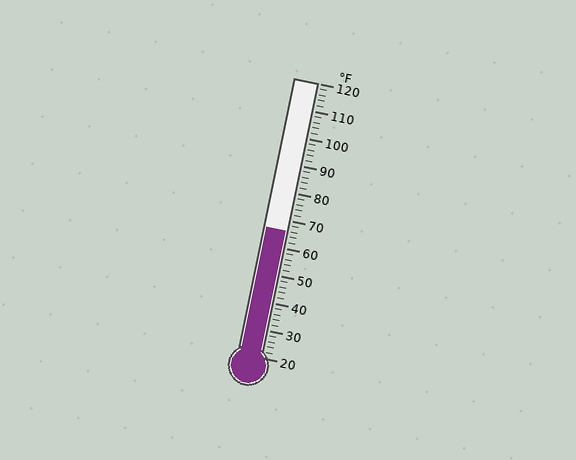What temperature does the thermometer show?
The thermometer shows approximately 66°F.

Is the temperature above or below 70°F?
The temperature is below 70°F.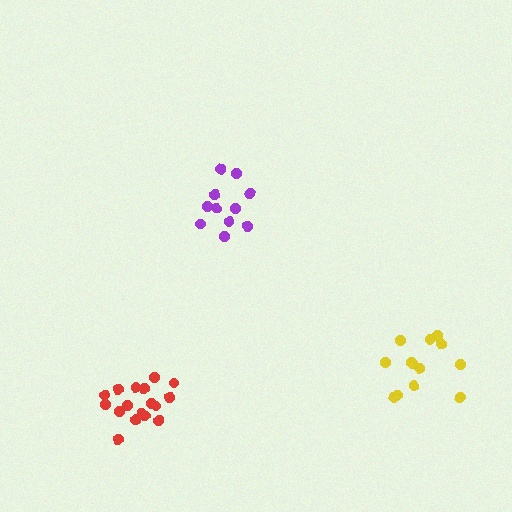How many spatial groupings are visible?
There are 3 spatial groupings.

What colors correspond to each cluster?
The clusters are colored: purple, yellow, red.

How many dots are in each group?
Group 1: 11 dots, Group 2: 13 dots, Group 3: 17 dots (41 total).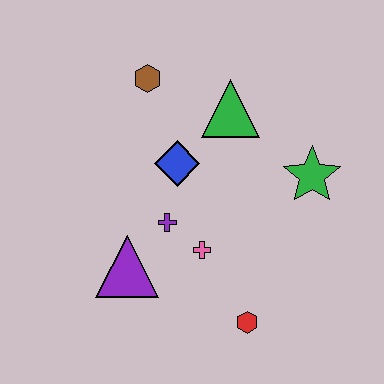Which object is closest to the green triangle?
The blue diamond is closest to the green triangle.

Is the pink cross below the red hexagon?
No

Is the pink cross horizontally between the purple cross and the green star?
Yes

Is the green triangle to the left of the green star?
Yes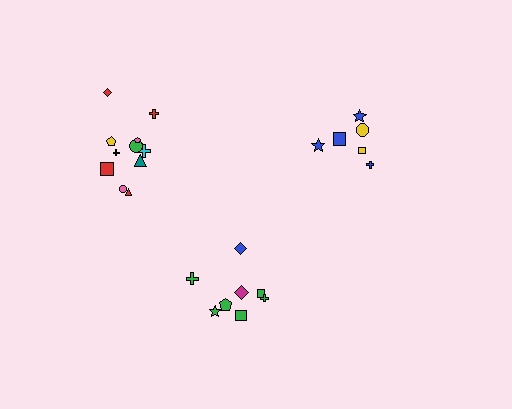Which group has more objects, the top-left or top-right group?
The top-left group.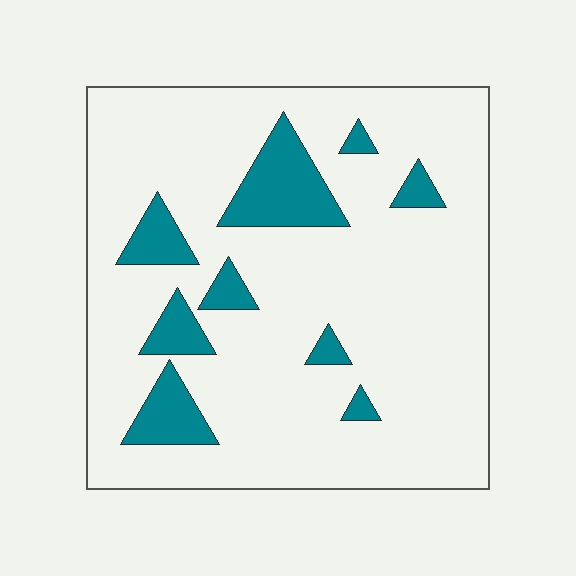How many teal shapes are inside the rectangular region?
9.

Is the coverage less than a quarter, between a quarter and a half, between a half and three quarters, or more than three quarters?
Less than a quarter.